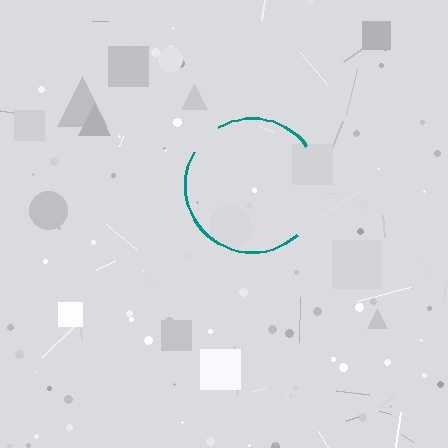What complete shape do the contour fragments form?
The contour fragments form a circle.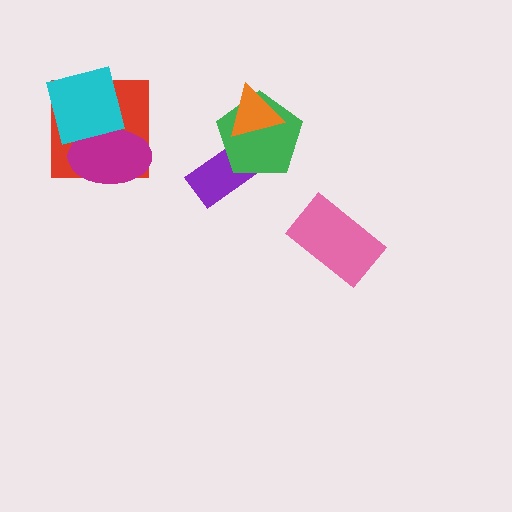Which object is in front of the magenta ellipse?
The cyan diamond is in front of the magenta ellipse.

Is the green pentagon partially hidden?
Yes, it is partially covered by another shape.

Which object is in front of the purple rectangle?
The green pentagon is in front of the purple rectangle.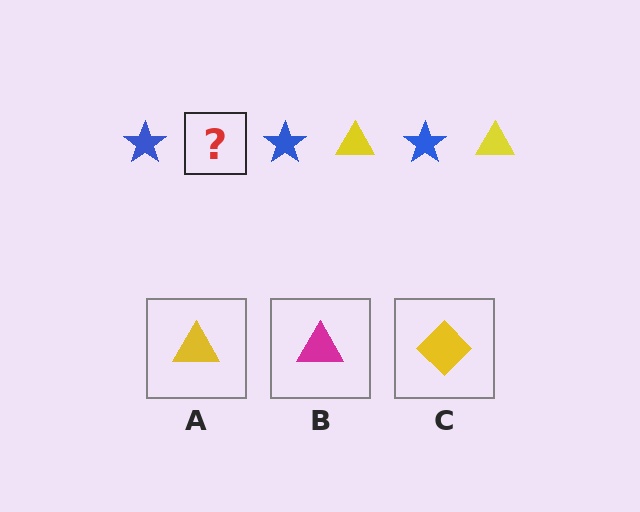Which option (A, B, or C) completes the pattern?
A.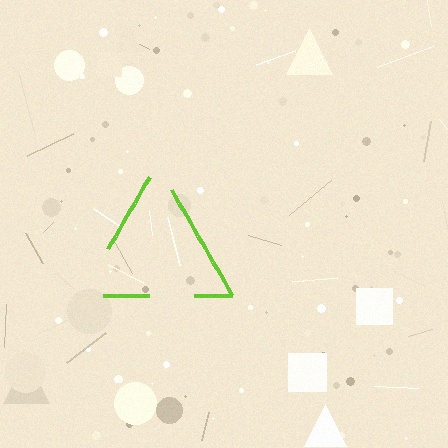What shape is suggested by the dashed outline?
The dashed outline suggests a triangle.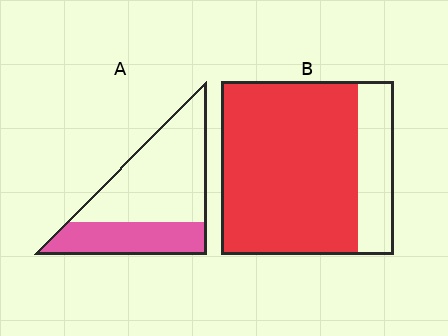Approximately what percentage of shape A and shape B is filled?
A is approximately 35% and B is approximately 80%.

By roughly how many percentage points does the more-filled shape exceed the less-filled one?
By roughly 45 percentage points (B over A).